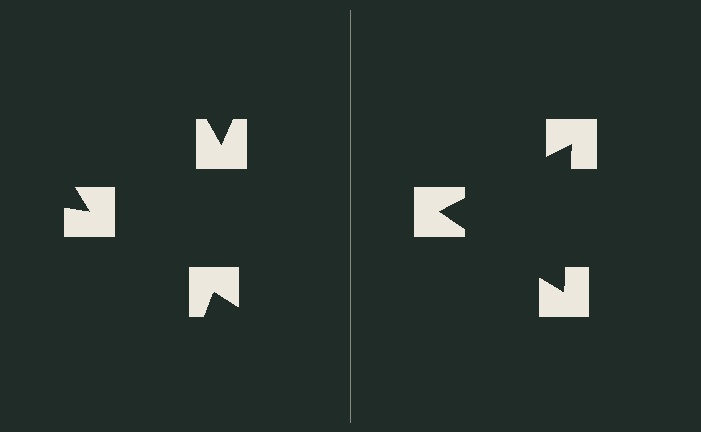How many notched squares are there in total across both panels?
6 — 3 on each side.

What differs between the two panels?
The notched squares are positioned identically on both sides; only the wedge orientations differ. On the right they align to a triangle; on the left they are misaligned.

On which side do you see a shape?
An illusory triangle appears on the right side. On the left side the wedge cuts are rotated, so no coherent shape forms.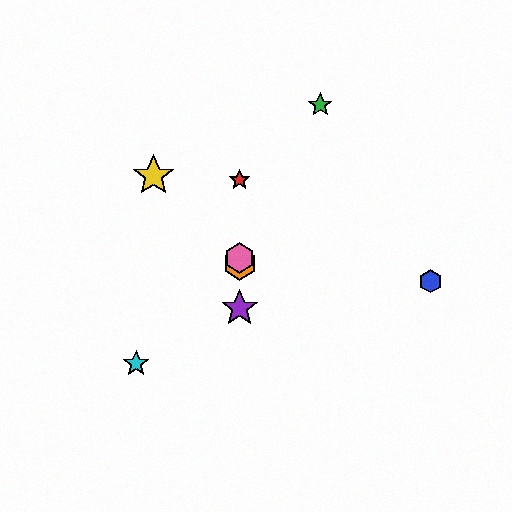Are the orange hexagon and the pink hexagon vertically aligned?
Yes, both are at x≈240.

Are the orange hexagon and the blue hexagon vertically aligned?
No, the orange hexagon is at x≈240 and the blue hexagon is at x≈431.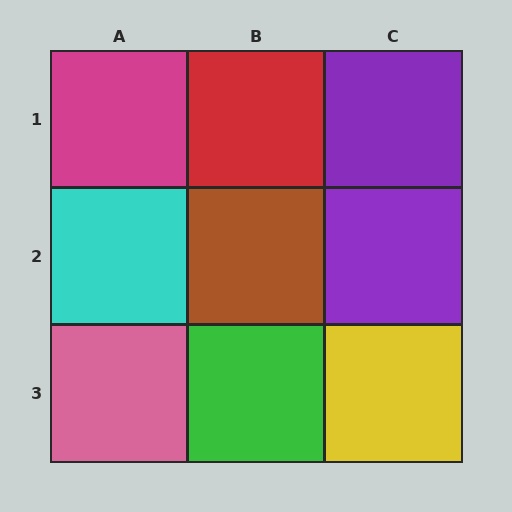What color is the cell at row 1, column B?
Red.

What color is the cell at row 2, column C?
Purple.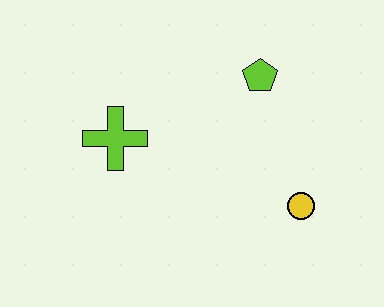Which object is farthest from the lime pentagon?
The lime cross is farthest from the lime pentagon.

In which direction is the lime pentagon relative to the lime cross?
The lime pentagon is to the right of the lime cross.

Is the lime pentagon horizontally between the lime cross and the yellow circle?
Yes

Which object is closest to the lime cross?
The lime pentagon is closest to the lime cross.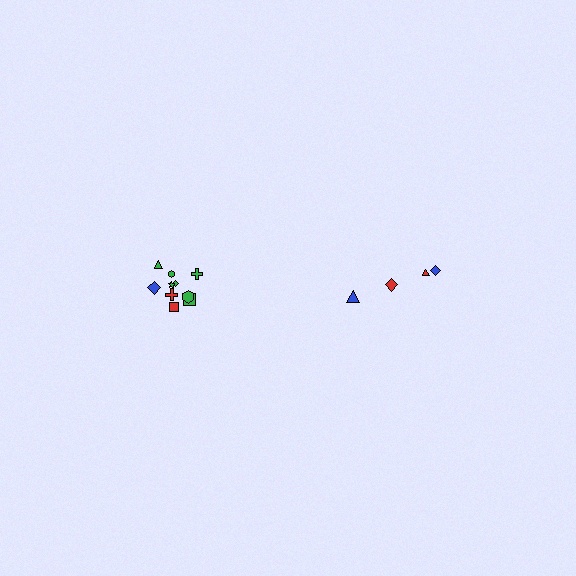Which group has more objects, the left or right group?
The left group.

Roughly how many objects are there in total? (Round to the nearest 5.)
Roughly 15 objects in total.